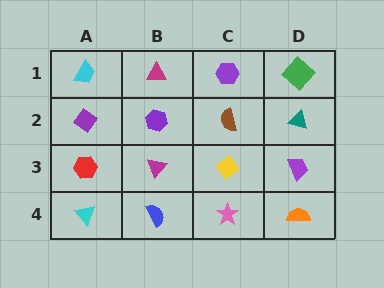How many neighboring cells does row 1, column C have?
3.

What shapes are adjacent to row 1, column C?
A brown semicircle (row 2, column C), a magenta triangle (row 1, column B), a green diamond (row 1, column D).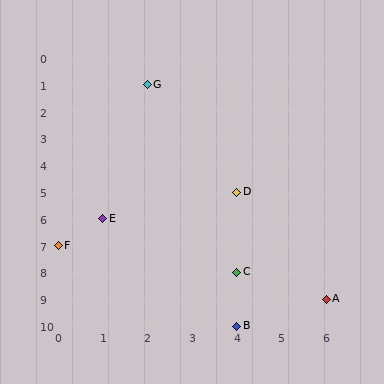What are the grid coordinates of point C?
Point C is at grid coordinates (4, 8).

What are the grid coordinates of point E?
Point E is at grid coordinates (1, 6).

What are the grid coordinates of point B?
Point B is at grid coordinates (4, 10).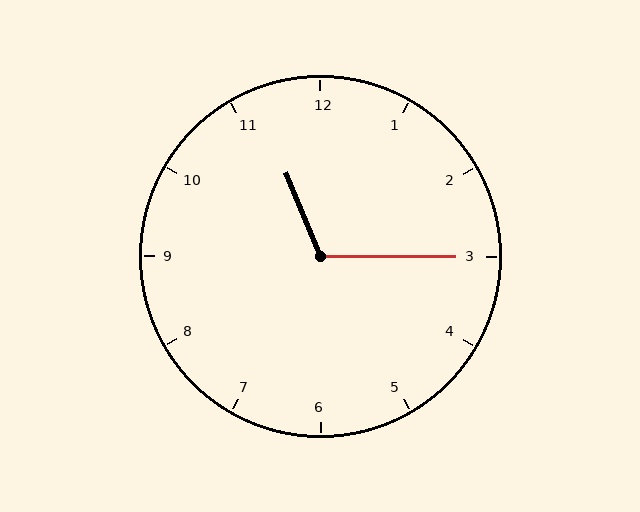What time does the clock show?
11:15.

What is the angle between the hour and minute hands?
Approximately 112 degrees.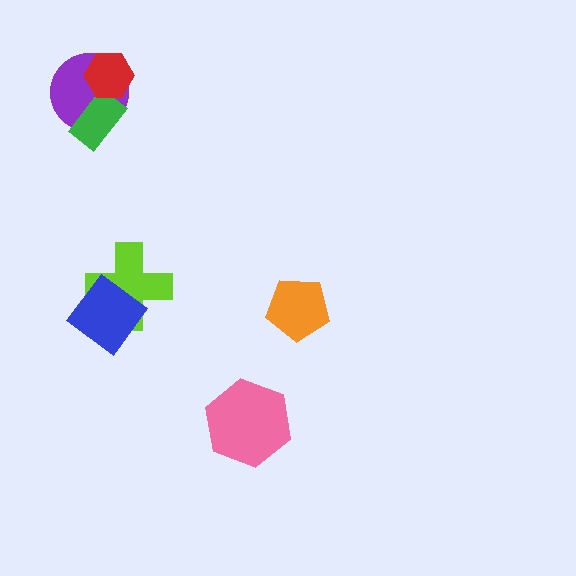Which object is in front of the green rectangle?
The red hexagon is in front of the green rectangle.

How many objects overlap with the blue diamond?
1 object overlaps with the blue diamond.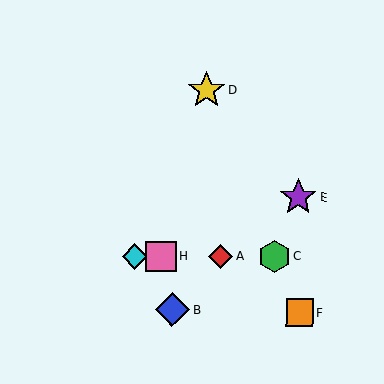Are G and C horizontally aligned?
Yes, both are at y≈256.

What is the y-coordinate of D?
Object D is at y≈90.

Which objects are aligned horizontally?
Objects A, C, G, H are aligned horizontally.